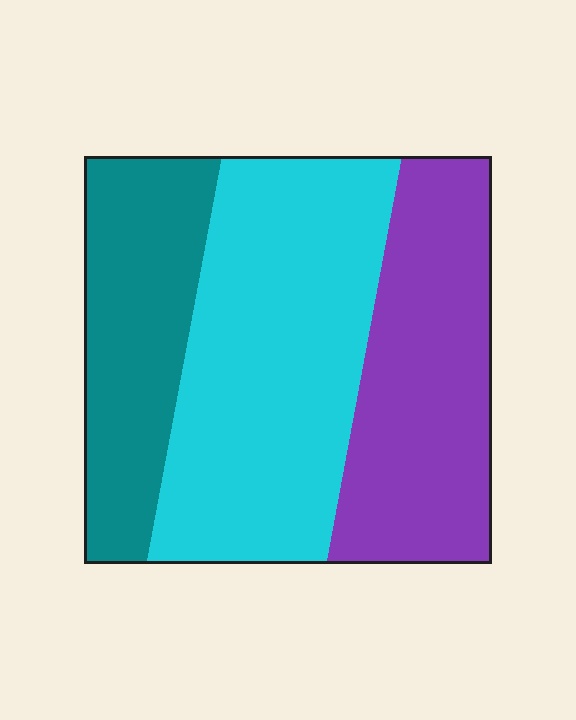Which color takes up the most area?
Cyan, at roughly 45%.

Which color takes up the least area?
Teal, at roughly 25%.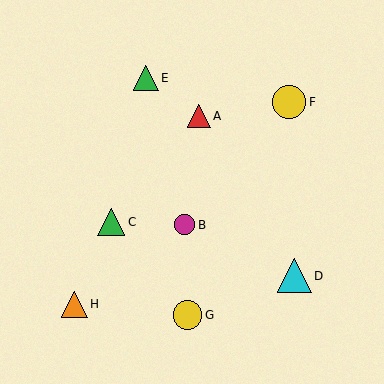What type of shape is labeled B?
Shape B is a magenta circle.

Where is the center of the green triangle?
The center of the green triangle is at (146, 78).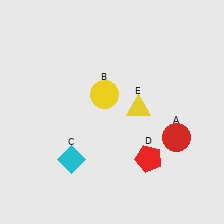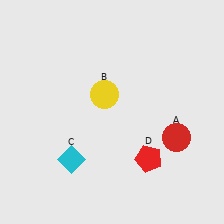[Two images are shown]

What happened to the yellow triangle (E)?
The yellow triangle (E) was removed in Image 2. It was in the top-right area of Image 1.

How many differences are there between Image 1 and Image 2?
There is 1 difference between the two images.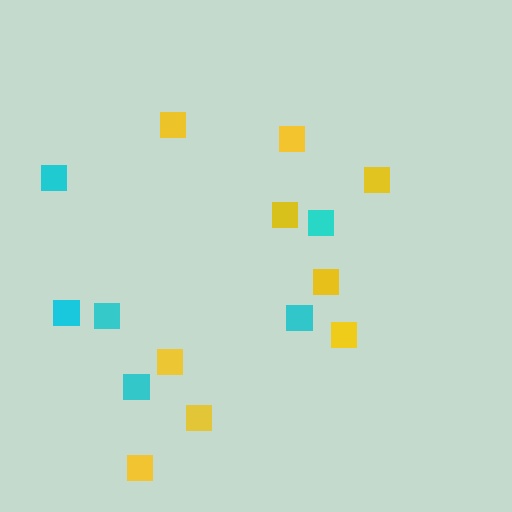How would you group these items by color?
There are 2 groups: one group of yellow squares (9) and one group of cyan squares (6).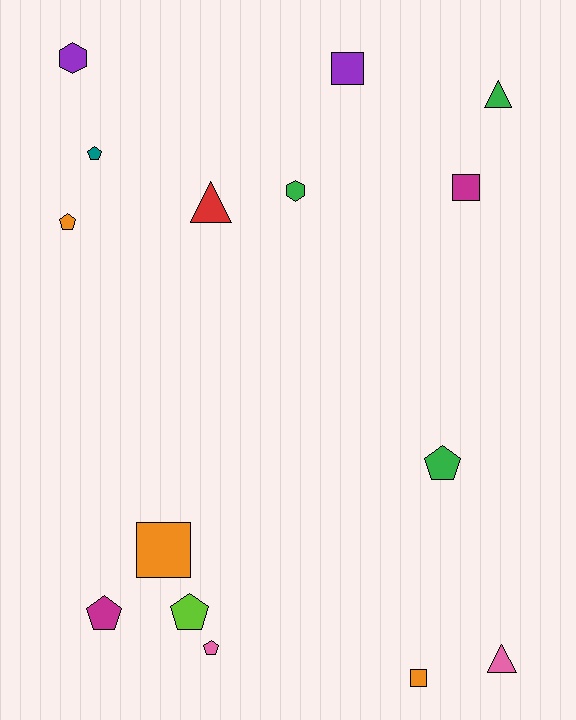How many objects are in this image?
There are 15 objects.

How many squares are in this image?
There are 4 squares.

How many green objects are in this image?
There are 3 green objects.